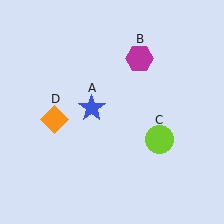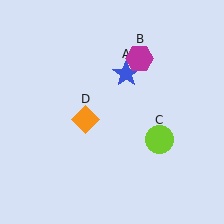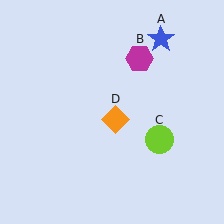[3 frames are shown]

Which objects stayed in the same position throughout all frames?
Magenta hexagon (object B) and lime circle (object C) remained stationary.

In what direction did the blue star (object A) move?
The blue star (object A) moved up and to the right.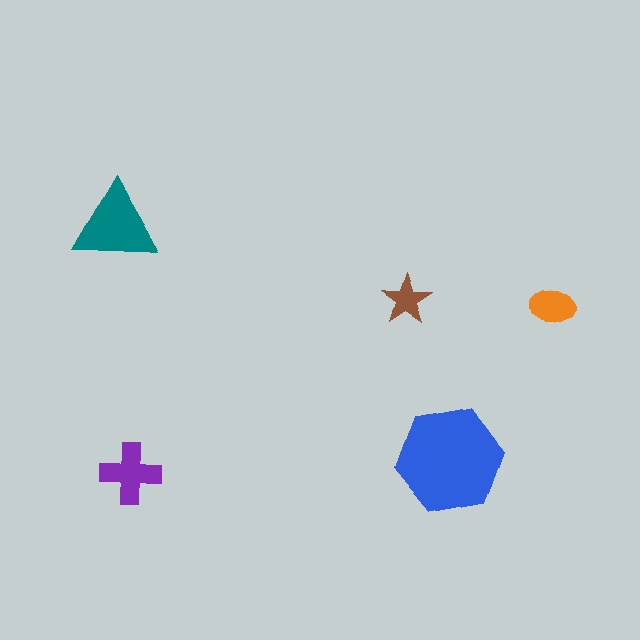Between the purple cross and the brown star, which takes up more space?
The purple cross.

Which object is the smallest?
The brown star.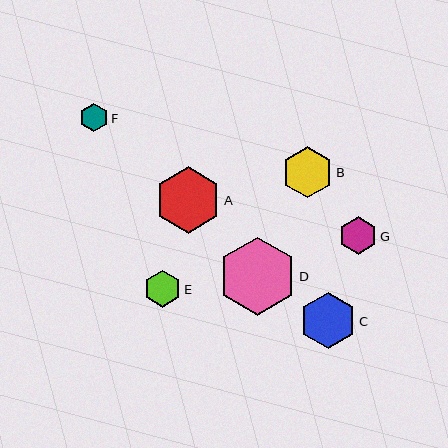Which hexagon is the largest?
Hexagon D is the largest with a size of approximately 78 pixels.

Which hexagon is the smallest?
Hexagon F is the smallest with a size of approximately 28 pixels.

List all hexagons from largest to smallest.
From largest to smallest: D, A, C, B, G, E, F.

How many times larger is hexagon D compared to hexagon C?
Hexagon D is approximately 1.4 times the size of hexagon C.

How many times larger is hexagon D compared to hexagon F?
Hexagon D is approximately 2.8 times the size of hexagon F.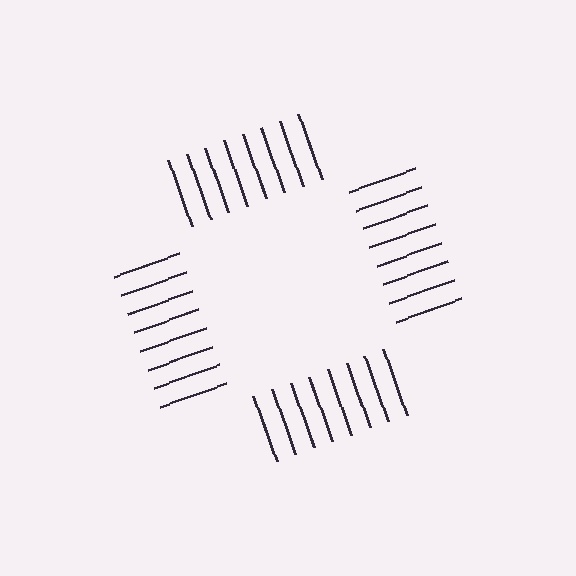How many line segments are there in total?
32 — 8 along each of the 4 edges.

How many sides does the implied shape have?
4 sides — the line-ends trace a square.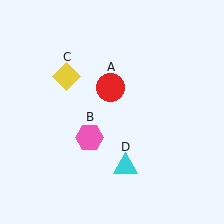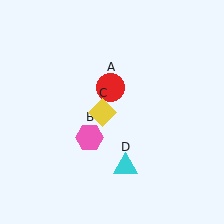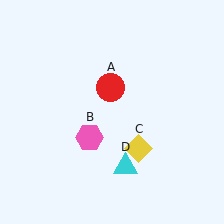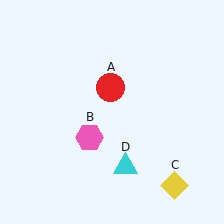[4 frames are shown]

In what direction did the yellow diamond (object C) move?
The yellow diamond (object C) moved down and to the right.